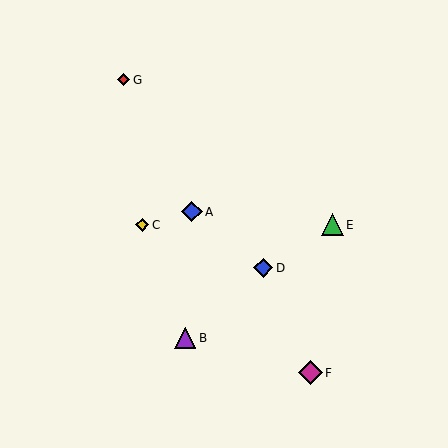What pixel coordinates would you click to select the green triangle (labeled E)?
Click at (332, 225) to select the green triangle E.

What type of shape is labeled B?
Shape B is a purple triangle.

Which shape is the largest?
The magenta diamond (labeled F) is the largest.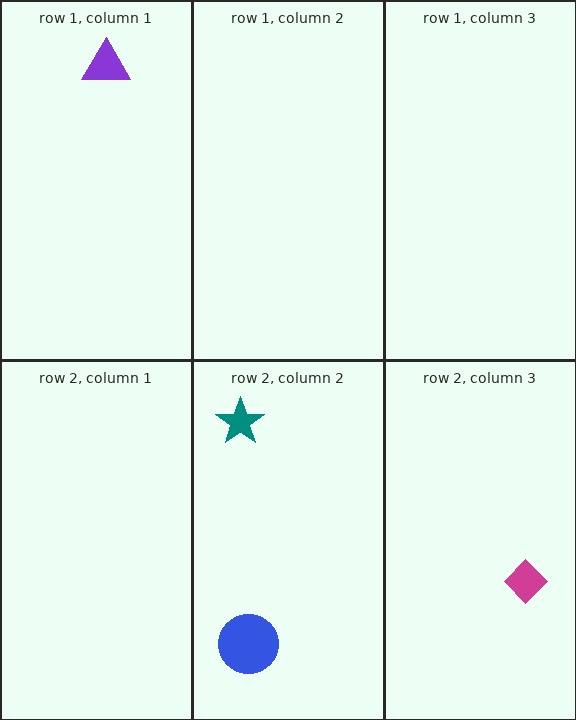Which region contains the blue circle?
The row 2, column 2 region.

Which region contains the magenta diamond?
The row 2, column 3 region.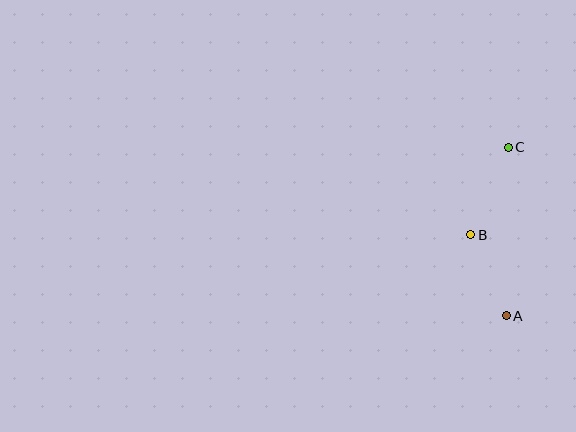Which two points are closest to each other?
Points A and B are closest to each other.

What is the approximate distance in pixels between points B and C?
The distance between B and C is approximately 95 pixels.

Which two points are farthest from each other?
Points A and C are farthest from each other.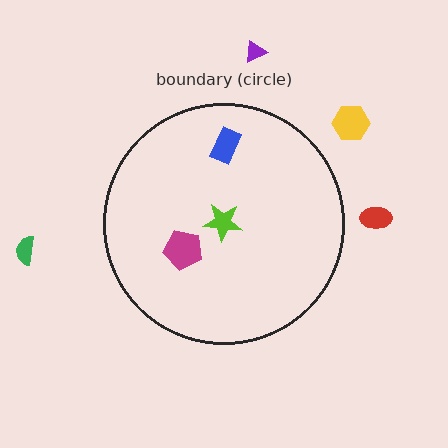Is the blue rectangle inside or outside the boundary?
Inside.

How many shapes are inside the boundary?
3 inside, 4 outside.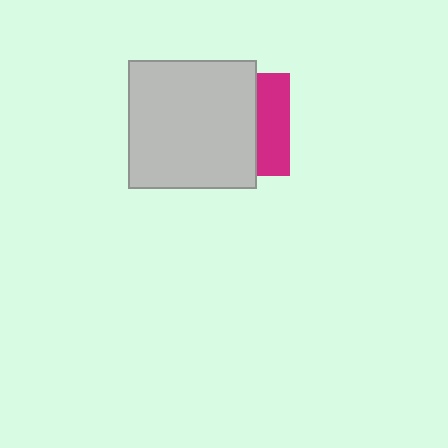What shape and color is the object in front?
The object in front is a light gray square.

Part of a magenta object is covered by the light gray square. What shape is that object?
It is a square.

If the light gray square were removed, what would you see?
You would see the complete magenta square.